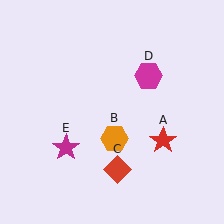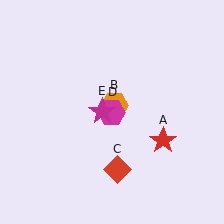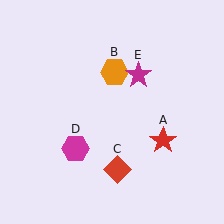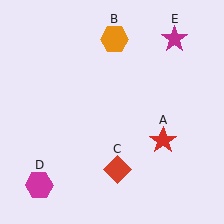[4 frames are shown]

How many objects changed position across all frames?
3 objects changed position: orange hexagon (object B), magenta hexagon (object D), magenta star (object E).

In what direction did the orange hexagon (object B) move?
The orange hexagon (object B) moved up.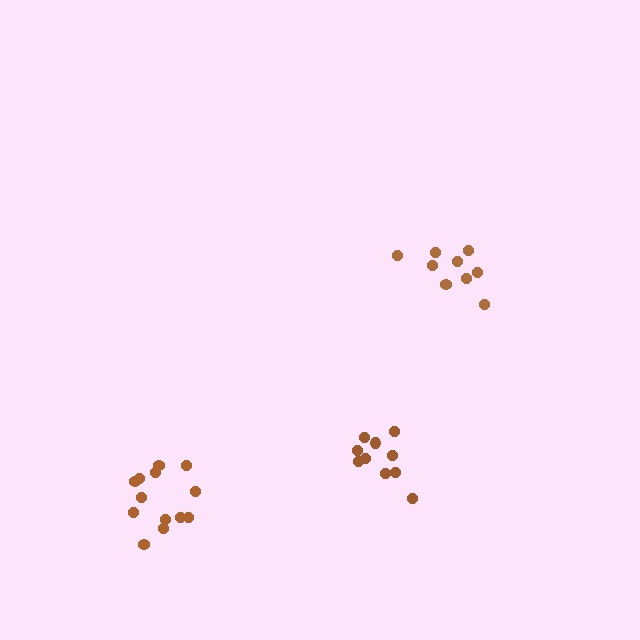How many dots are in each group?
Group 1: 10 dots, Group 2: 9 dots, Group 3: 13 dots (32 total).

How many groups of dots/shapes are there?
There are 3 groups.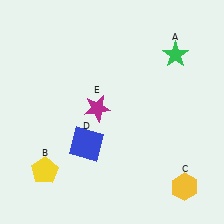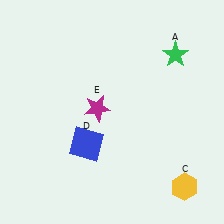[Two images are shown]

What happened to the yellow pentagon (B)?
The yellow pentagon (B) was removed in Image 2. It was in the bottom-left area of Image 1.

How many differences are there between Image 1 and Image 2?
There is 1 difference between the two images.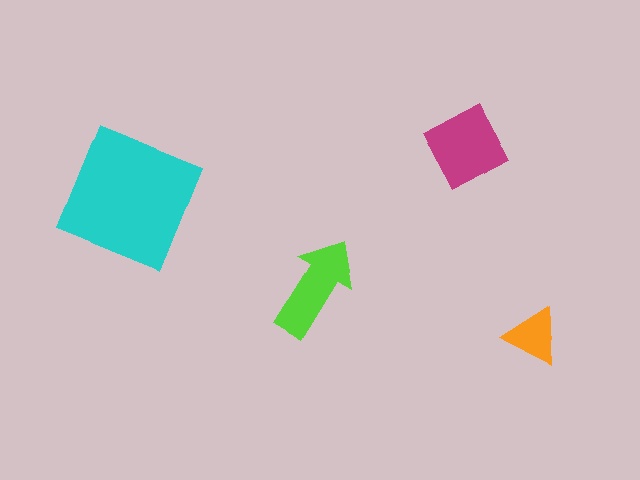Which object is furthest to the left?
The cyan square is leftmost.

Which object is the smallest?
The orange triangle.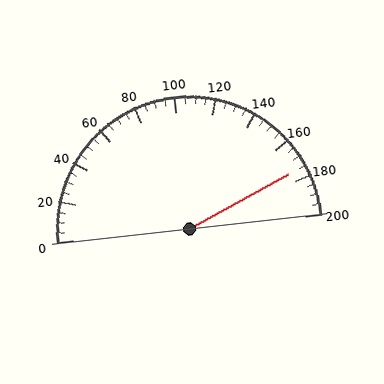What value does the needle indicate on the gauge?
The needle indicates approximately 175.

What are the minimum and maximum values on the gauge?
The gauge ranges from 0 to 200.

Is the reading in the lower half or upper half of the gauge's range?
The reading is in the upper half of the range (0 to 200).